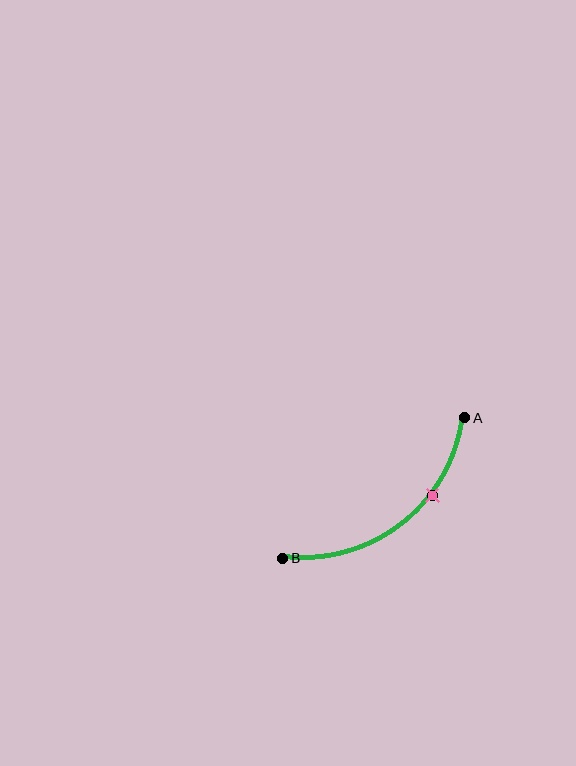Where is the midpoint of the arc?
The arc midpoint is the point on the curve farthest from the straight line joining A and B. It sits below and to the right of that line.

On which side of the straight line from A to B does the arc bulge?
The arc bulges below and to the right of the straight line connecting A and B.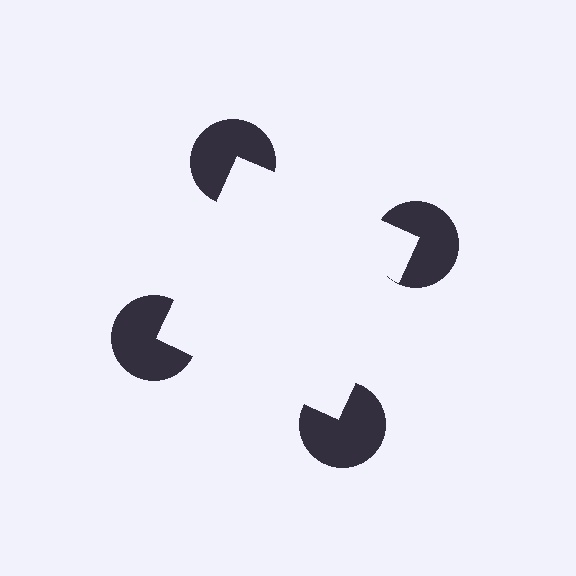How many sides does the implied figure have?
4 sides.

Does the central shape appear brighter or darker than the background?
It typically appears slightly brighter than the background, even though no actual brightness change is drawn.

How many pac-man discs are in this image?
There are 4 — one at each vertex of the illusory square.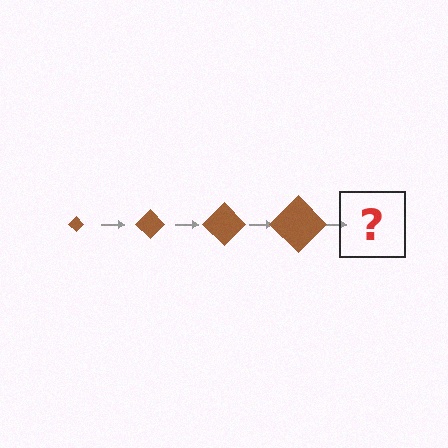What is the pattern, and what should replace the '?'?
The pattern is that the diamond gets progressively larger each step. The '?' should be a brown diamond, larger than the previous one.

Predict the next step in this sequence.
The next step is a brown diamond, larger than the previous one.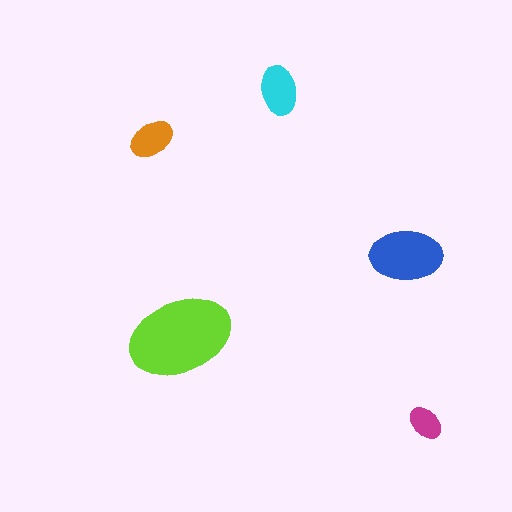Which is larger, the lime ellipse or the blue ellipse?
The lime one.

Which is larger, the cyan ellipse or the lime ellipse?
The lime one.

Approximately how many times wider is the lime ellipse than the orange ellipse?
About 2.5 times wider.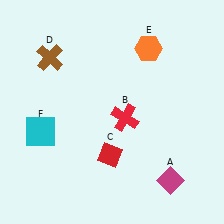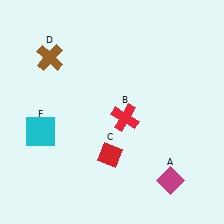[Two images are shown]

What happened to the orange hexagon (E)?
The orange hexagon (E) was removed in Image 2. It was in the top-right area of Image 1.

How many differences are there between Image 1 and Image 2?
There is 1 difference between the two images.